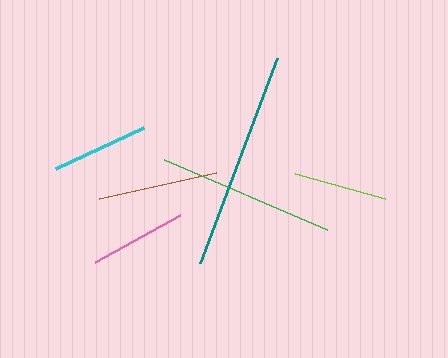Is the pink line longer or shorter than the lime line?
The pink line is longer than the lime line.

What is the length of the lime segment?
The lime segment is approximately 93 pixels long.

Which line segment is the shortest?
The lime line is the shortest at approximately 93 pixels.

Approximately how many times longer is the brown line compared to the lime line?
The brown line is approximately 1.3 times the length of the lime line.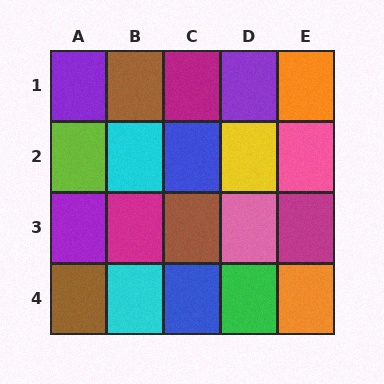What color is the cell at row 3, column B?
Magenta.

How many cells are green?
1 cell is green.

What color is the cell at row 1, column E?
Orange.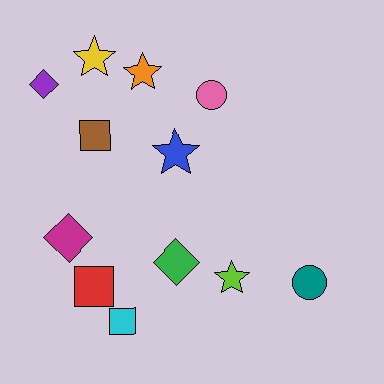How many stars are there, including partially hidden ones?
There are 4 stars.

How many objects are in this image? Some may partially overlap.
There are 12 objects.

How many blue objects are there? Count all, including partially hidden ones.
There is 1 blue object.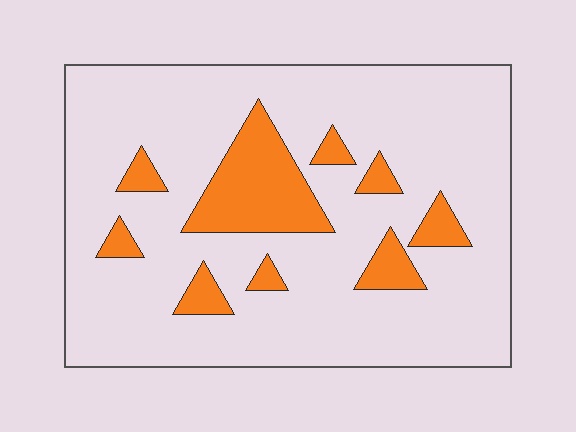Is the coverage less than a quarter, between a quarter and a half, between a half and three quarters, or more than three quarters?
Less than a quarter.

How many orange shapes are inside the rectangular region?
9.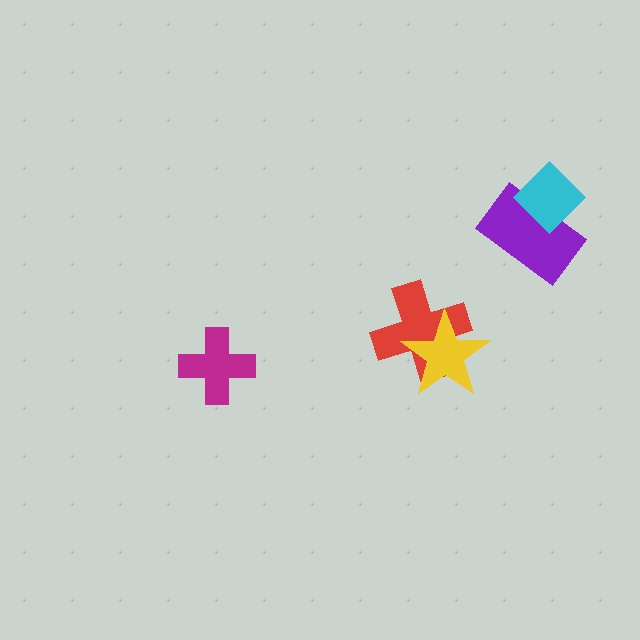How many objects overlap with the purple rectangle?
1 object overlaps with the purple rectangle.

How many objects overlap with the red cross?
1 object overlaps with the red cross.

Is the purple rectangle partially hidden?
Yes, it is partially covered by another shape.